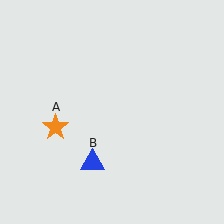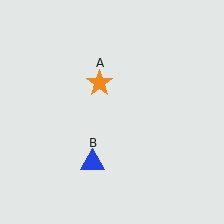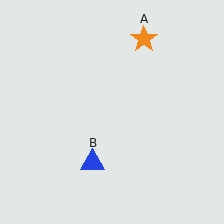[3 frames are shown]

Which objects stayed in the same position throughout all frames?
Blue triangle (object B) remained stationary.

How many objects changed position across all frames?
1 object changed position: orange star (object A).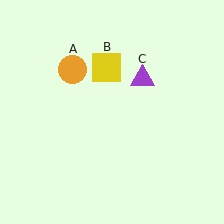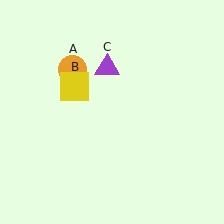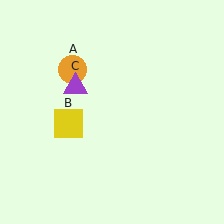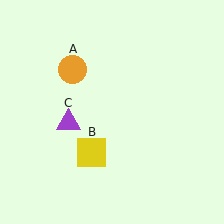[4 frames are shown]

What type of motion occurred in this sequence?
The yellow square (object B), purple triangle (object C) rotated counterclockwise around the center of the scene.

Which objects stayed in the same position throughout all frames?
Orange circle (object A) remained stationary.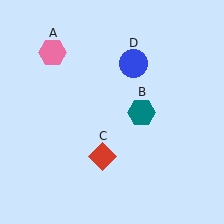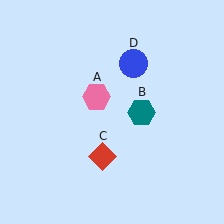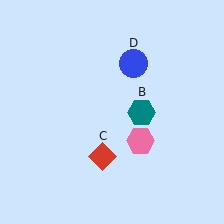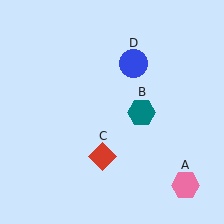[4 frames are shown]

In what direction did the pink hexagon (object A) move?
The pink hexagon (object A) moved down and to the right.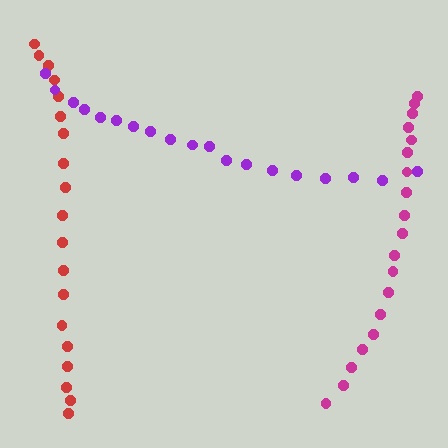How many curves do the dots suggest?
There are 3 distinct paths.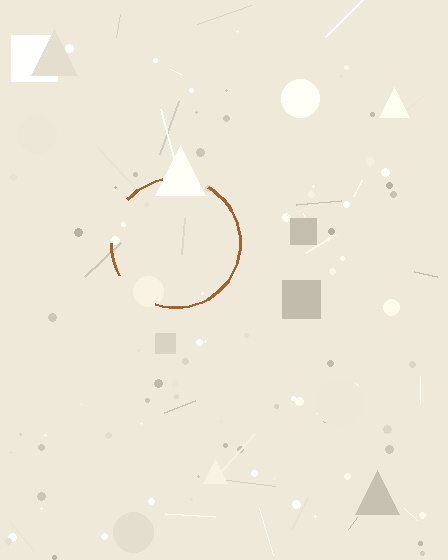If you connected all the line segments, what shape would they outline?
They would outline a circle.